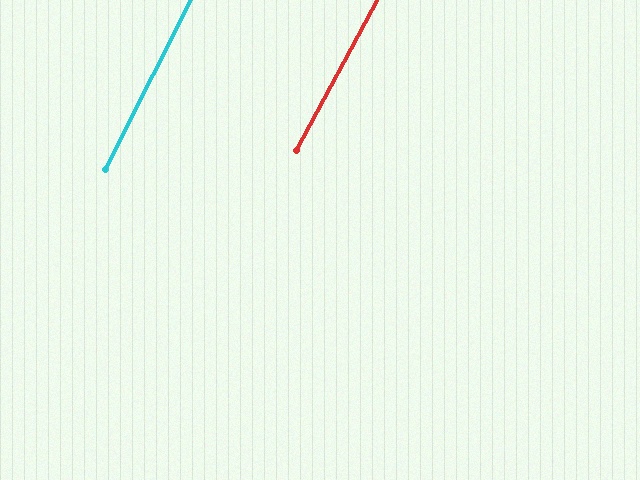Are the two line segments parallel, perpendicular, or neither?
Parallel — their directions differ by only 1.5°.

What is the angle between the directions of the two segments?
Approximately 2 degrees.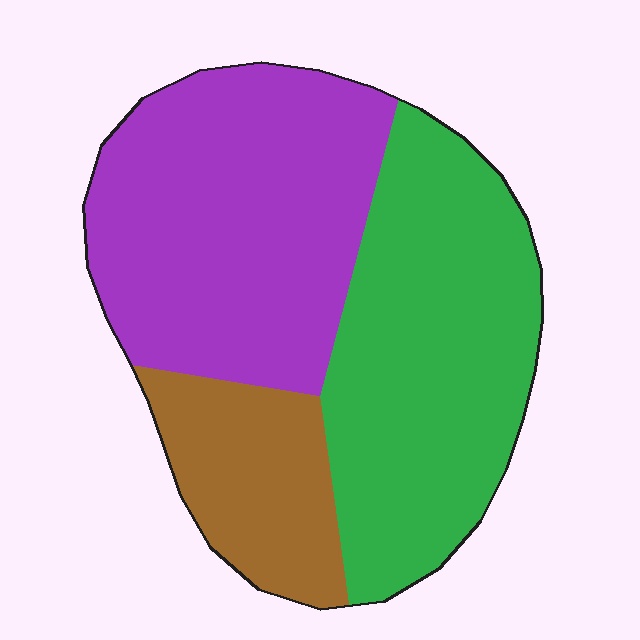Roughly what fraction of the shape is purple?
Purple takes up between a third and a half of the shape.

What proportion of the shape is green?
Green takes up about two fifths (2/5) of the shape.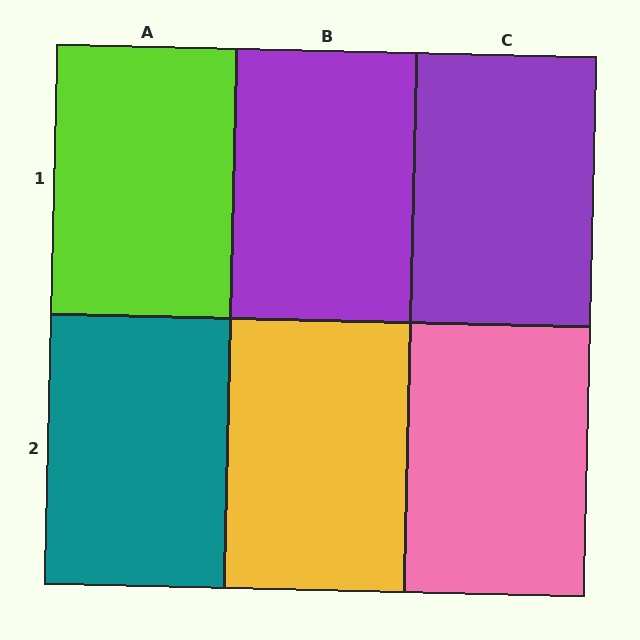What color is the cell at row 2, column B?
Yellow.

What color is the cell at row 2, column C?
Pink.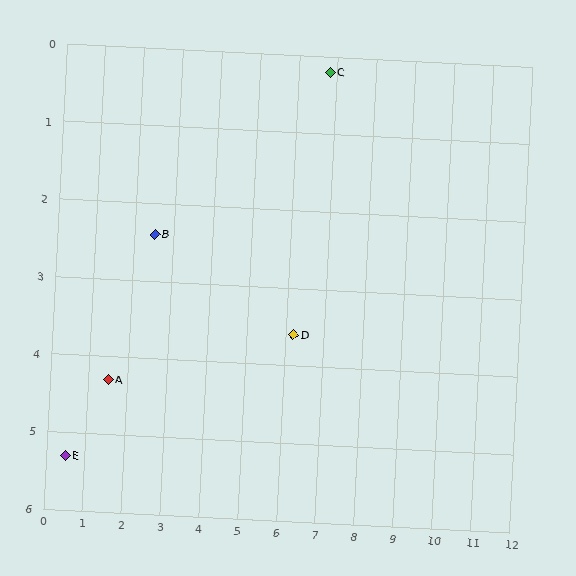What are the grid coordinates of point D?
Point D is at approximately (6.2, 3.6).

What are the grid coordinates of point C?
Point C is at approximately (6.8, 0.2).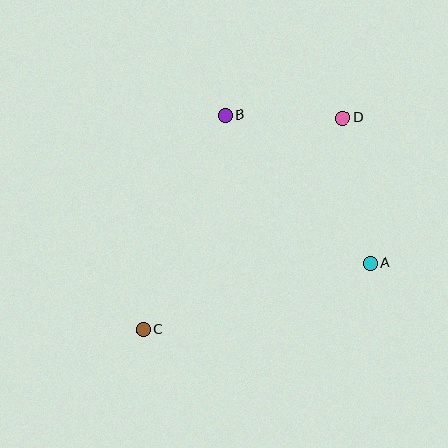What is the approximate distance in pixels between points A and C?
The distance between A and C is approximately 237 pixels.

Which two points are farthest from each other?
Points C and D are farthest from each other.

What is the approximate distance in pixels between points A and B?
The distance between A and B is approximately 207 pixels.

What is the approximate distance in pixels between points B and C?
The distance between B and C is approximately 229 pixels.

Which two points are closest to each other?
Points B and D are closest to each other.